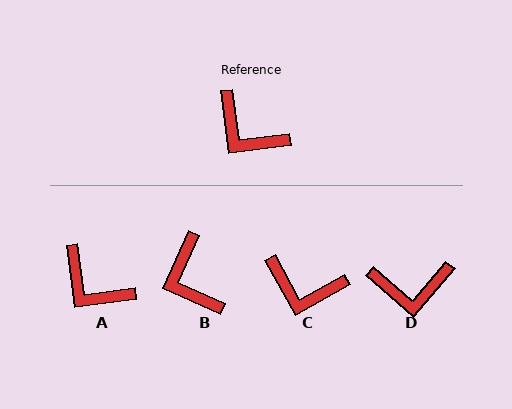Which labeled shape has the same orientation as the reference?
A.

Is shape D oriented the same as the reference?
No, it is off by about 42 degrees.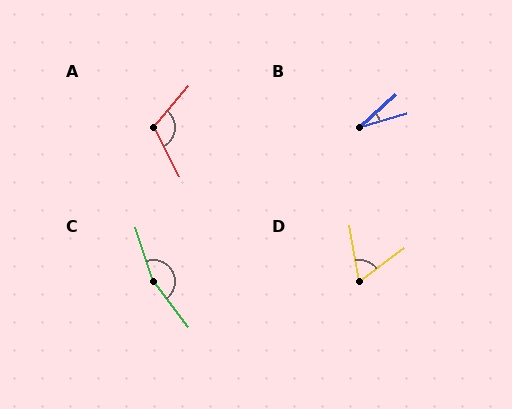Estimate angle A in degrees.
Approximately 112 degrees.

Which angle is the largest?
C, at approximately 161 degrees.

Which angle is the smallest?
B, at approximately 26 degrees.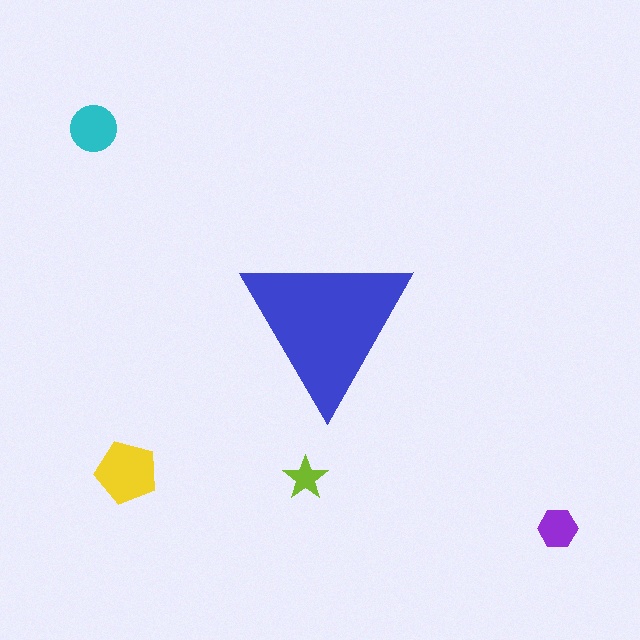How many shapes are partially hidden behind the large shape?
0 shapes are partially hidden.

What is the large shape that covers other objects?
A blue triangle.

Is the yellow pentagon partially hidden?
No, the yellow pentagon is fully visible.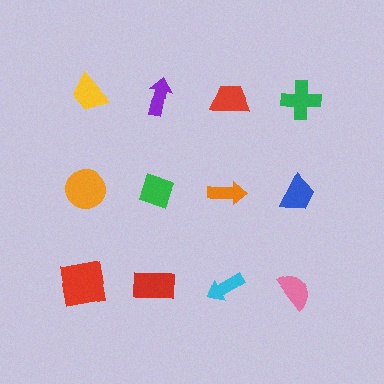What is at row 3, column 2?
A red rectangle.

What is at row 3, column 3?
A cyan arrow.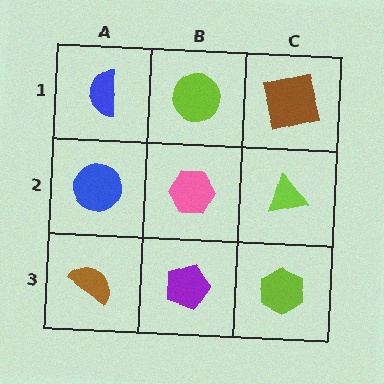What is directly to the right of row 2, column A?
A pink hexagon.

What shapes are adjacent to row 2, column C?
A brown square (row 1, column C), a lime hexagon (row 3, column C), a pink hexagon (row 2, column B).